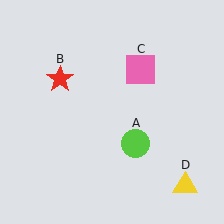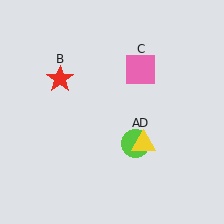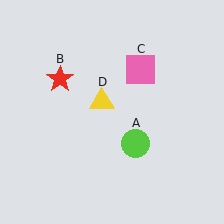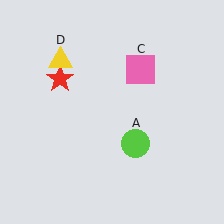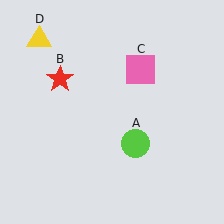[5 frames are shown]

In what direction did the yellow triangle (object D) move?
The yellow triangle (object D) moved up and to the left.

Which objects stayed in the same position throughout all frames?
Lime circle (object A) and red star (object B) and pink square (object C) remained stationary.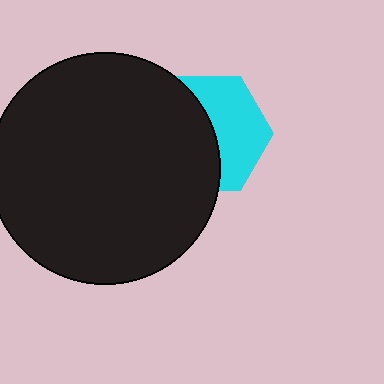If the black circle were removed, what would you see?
You would see the complete cyan hexagon.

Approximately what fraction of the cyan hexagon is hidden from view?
Roughly 52% of the cyan hexagon is hidden behind the black circle.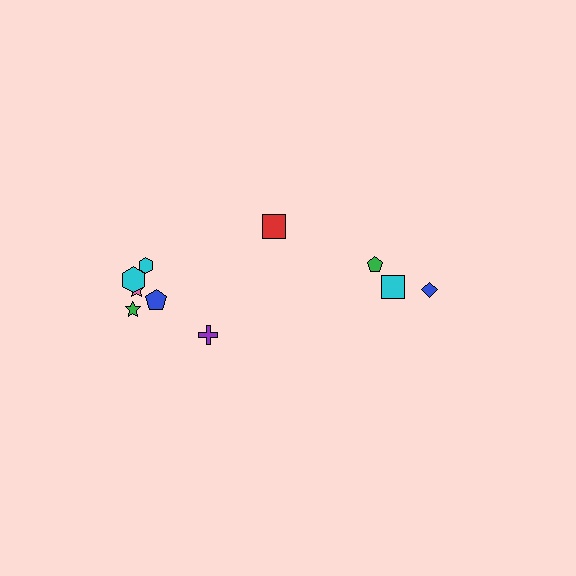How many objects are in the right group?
There are 3 objects.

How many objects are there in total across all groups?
There are 10 objects.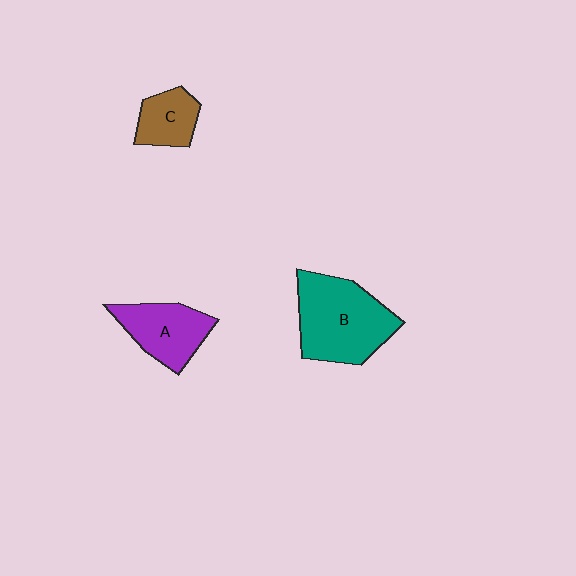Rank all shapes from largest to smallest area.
From largest to smallest: B (teal), A (purple), C (brown).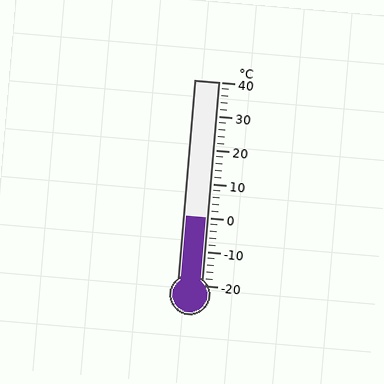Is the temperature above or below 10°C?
The temperature is below 10°C.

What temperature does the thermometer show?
The thermometer shows approximately 0°C.